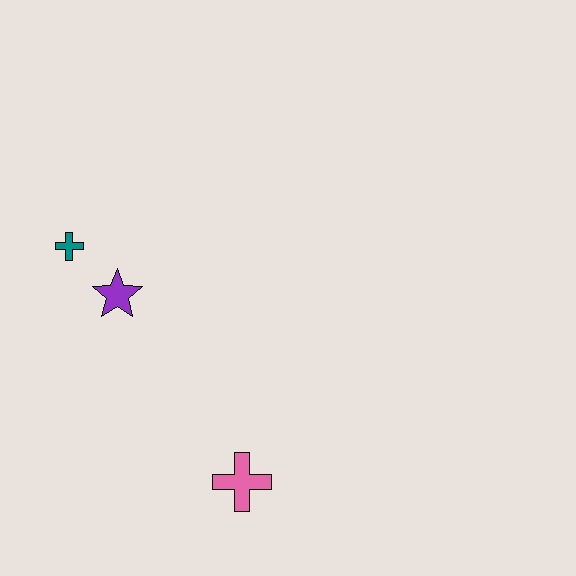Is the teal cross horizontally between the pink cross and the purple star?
No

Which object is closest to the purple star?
The teal cross is closest to the purple star.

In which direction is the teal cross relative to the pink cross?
The teal cross is above the pink cross.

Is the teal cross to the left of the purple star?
Yes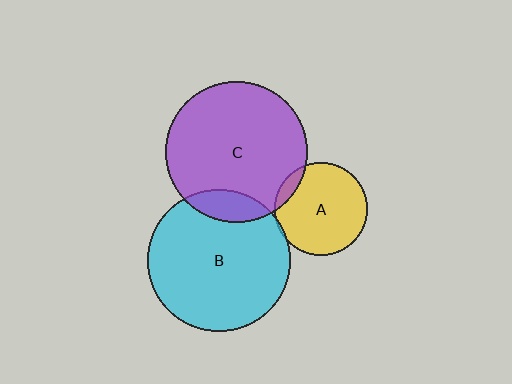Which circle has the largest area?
Circle B (cyan).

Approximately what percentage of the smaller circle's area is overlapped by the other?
Approximately 10%.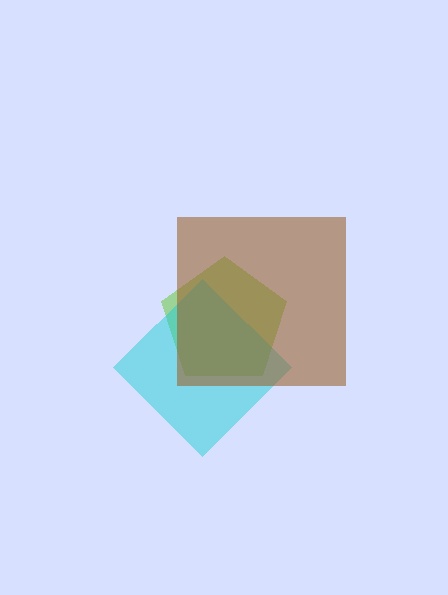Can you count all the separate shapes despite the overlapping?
Yes, there are 3 separate shapes.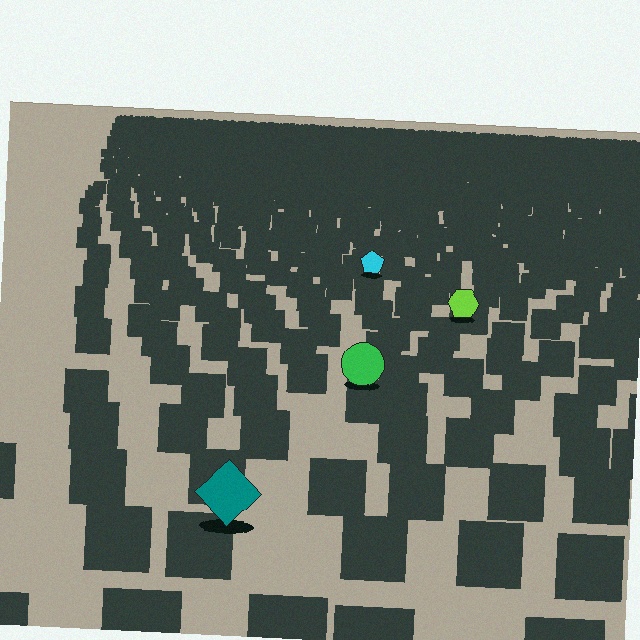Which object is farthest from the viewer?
The cyan pentagon is farthest from the viewer. It appears smaller and the ground texture around it is denser.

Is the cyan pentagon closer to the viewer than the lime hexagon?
No. The lime hexagon is closer — you can tell from the texture gradient: the ground texture is coarser near it.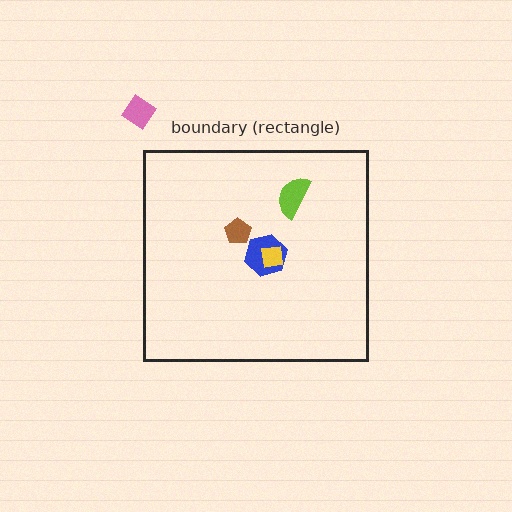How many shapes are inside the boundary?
4 inside, 1 outside.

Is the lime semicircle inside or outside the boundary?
Inside.